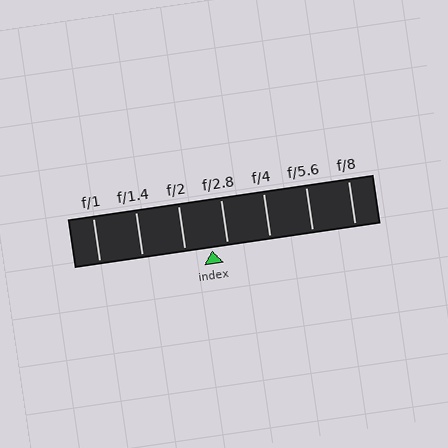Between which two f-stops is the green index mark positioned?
The index mark is between f/2 and f/2.8.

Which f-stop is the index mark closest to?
The index mark is closest to f/2.8.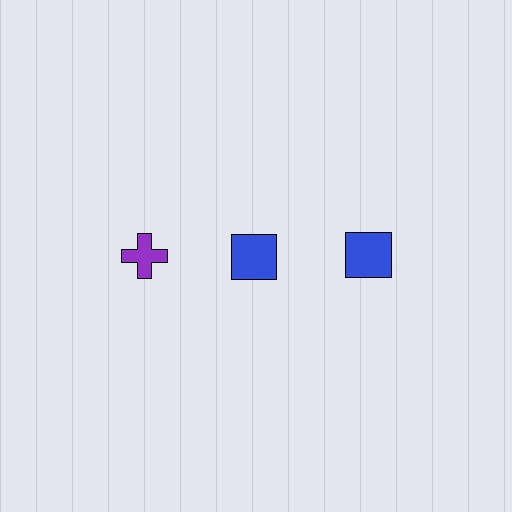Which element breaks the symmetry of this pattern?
The purple cross in the top row, leftmost column breaks the symmetry. All other shapes are blue squares.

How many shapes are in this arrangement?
There are 3 shapes arranged in a grid pattern.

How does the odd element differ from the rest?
It differs in both color (purple instead of blue) and shape (cross instead of square).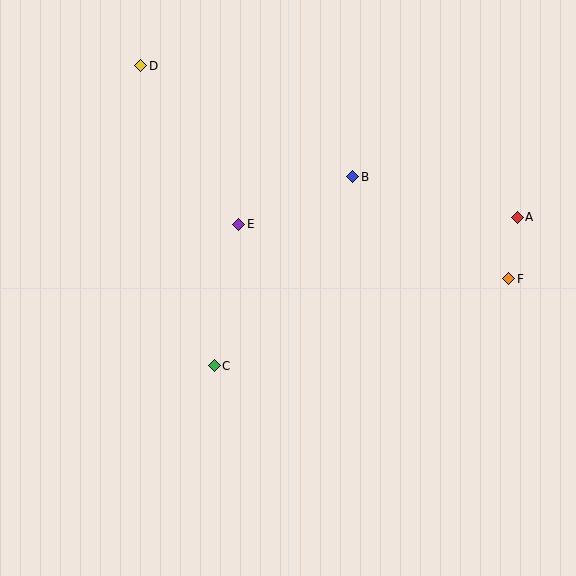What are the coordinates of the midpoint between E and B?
The midpoint between E and B is at (296, 201).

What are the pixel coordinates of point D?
Point D is at (141, 66).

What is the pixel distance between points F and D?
The distance between F and D is 425 pixels.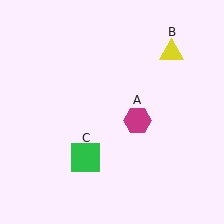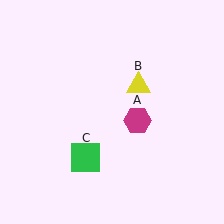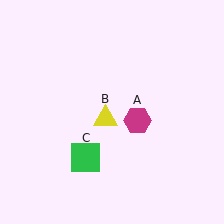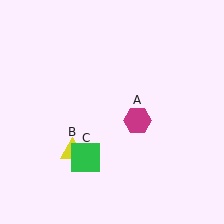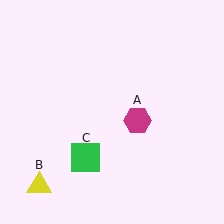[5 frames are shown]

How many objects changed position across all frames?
1 object changed position: yellow triangle (object B).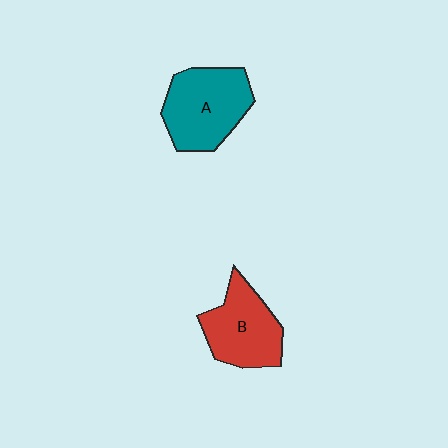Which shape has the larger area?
Shape A (teal).